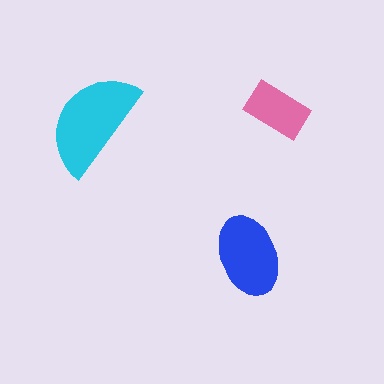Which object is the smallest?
The pink rectangle.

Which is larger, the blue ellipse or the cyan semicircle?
The cyan semicircle.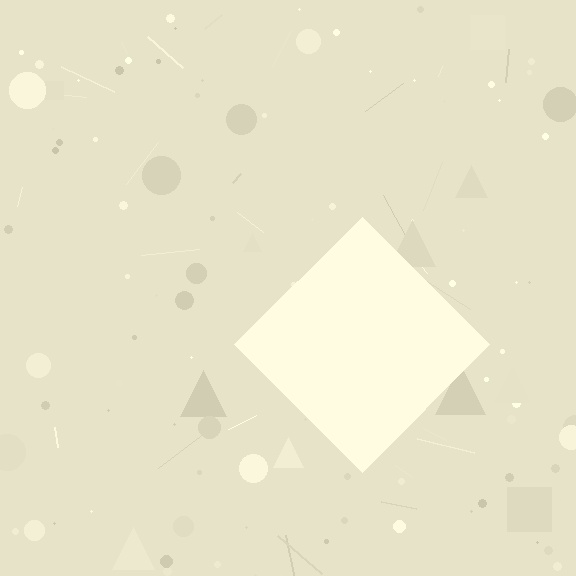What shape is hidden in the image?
A diamond is hidden in the image.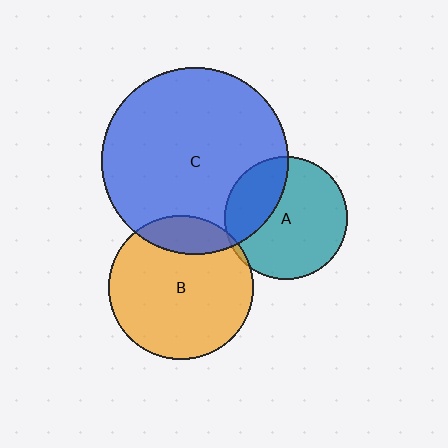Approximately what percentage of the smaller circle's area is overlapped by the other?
Approximately 5%.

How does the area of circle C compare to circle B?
Approximately 1.7 times.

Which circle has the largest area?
Circle C (blue).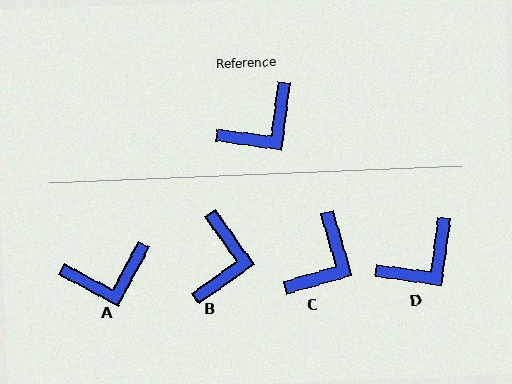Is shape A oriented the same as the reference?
No, it is off by about 21 degrees.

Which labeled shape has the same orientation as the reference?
D.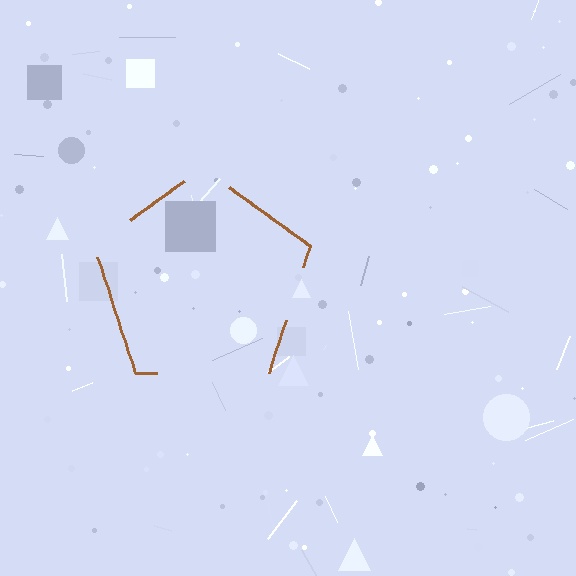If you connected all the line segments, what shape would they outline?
They would outline a pentagon.